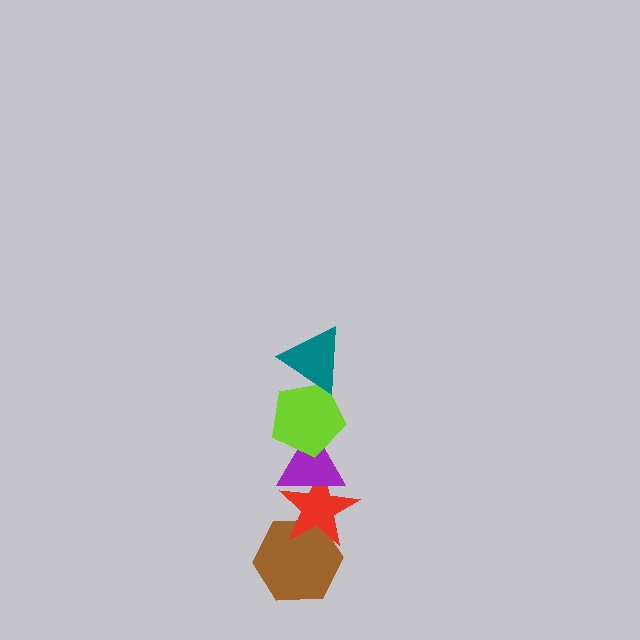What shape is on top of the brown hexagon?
The red star is on top of the brown hexagon.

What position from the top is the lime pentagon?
The lime pentagon is 2nd from the top.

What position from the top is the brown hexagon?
The brown hexagon is 5th from the top.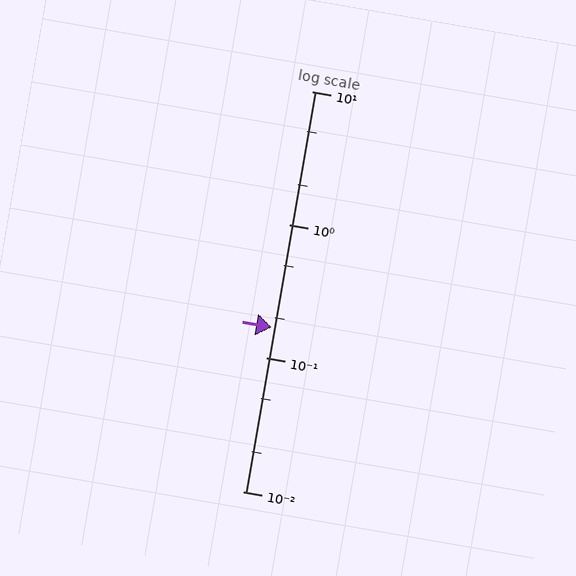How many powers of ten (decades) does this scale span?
The scale spans 3 decades, from 0.01 to 10.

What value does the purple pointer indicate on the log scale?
The pointer indicates approximately 0.17.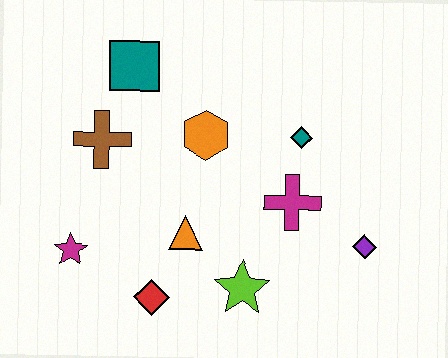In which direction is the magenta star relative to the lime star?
The magenta star is to the left of the lime star.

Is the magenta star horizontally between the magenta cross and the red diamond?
No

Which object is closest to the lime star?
The orange triangle is closest to the lime star.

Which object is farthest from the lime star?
The teal square is farthest from the lime star.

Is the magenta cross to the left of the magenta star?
No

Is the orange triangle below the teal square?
Yes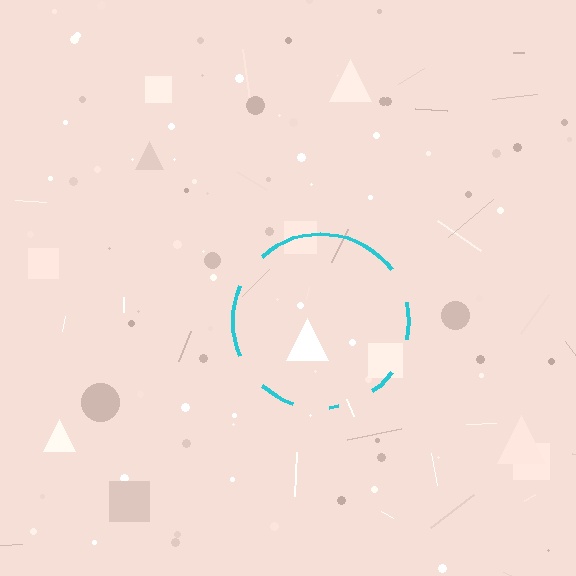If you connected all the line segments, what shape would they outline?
They would outline a circle.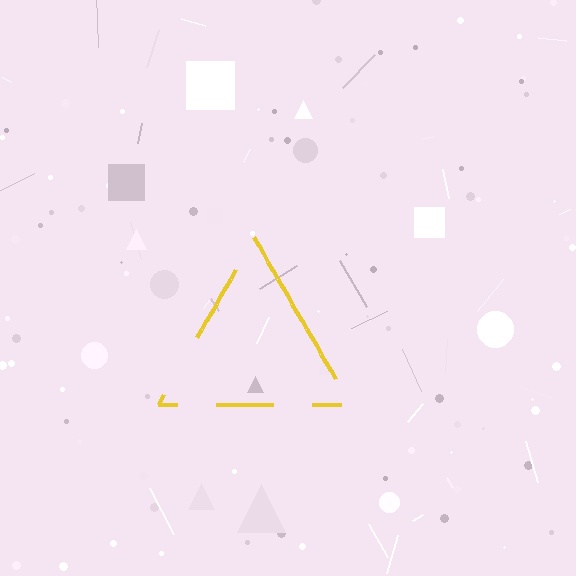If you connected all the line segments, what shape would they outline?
They would outline a triangle.